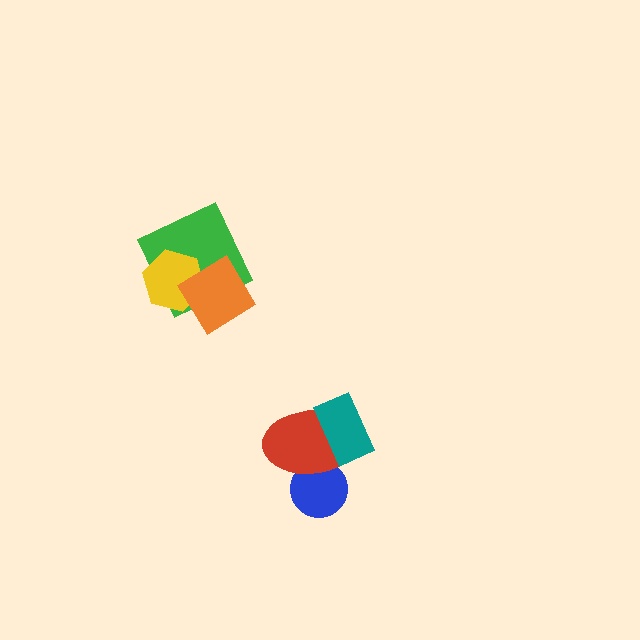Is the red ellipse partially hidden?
Yes, it is partially covered by another shape.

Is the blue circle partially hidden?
Yes, it is partially covered by another shape.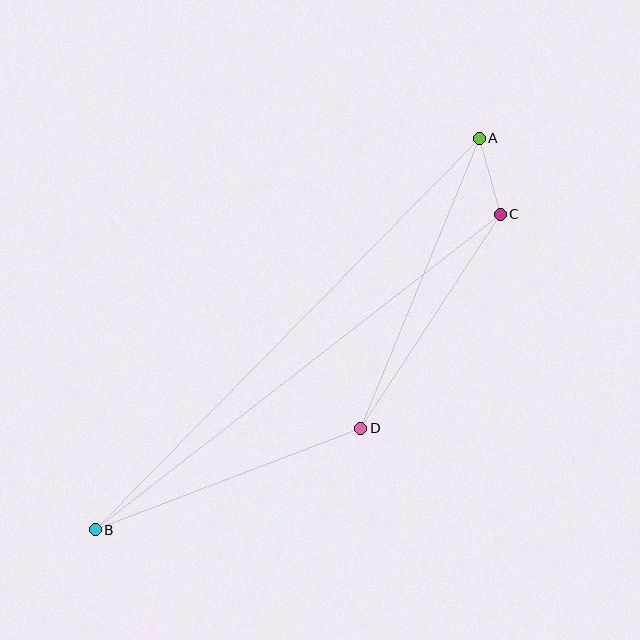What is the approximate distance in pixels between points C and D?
The distance between C and D is approximately 255 pixels.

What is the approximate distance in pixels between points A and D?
The distance between A and D is approximately 313 pixels.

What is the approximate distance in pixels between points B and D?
The distance between B and D is approximately 285 pixels.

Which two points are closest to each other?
Points A and C are closest to each other.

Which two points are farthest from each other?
Points A and B are farthest from each other.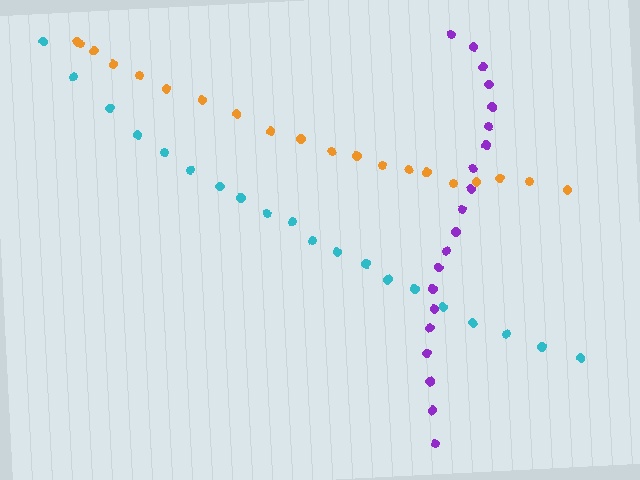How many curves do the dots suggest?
There are 3 distinct paths.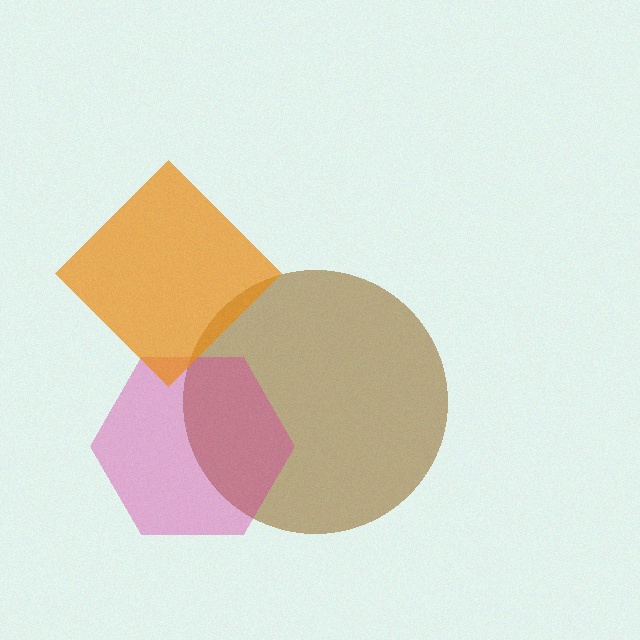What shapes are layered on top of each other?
The layered shapes are: a brown circle, a magenta hexagon, an orange diamond.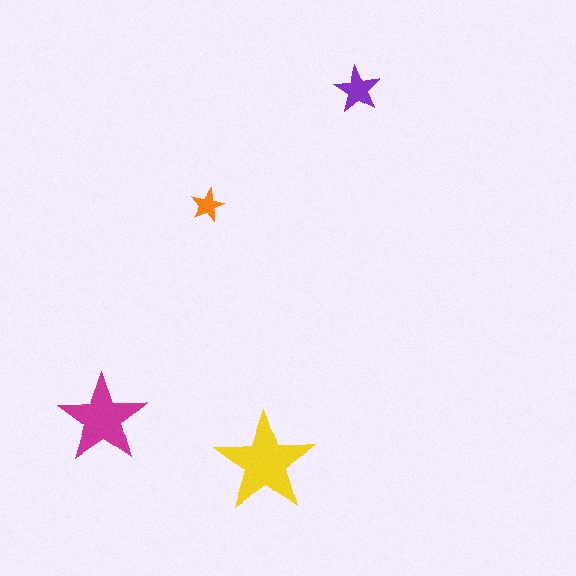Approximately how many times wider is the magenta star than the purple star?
About 2 times wider.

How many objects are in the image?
There are 4 objects in the image.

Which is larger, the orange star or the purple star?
The purple one.